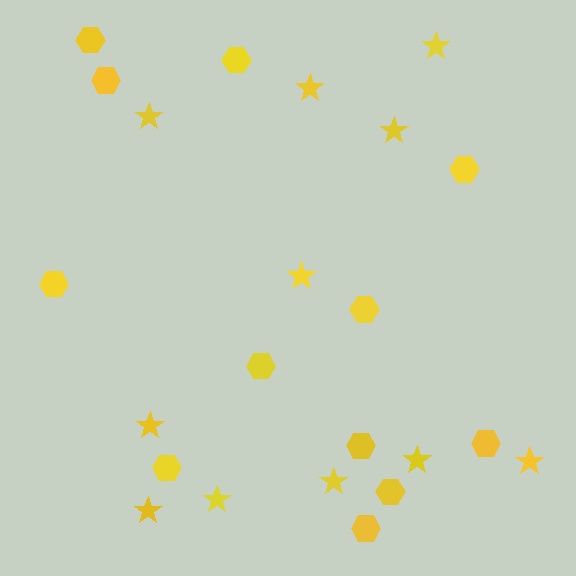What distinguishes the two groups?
There are 2 groups: one group of stars (11) and one group of hexagons (12).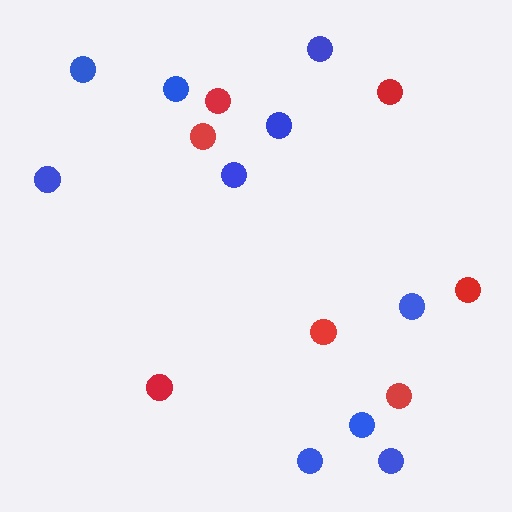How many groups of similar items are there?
There are 2 groups: one group of red circles (7) and one group of blue circles (10).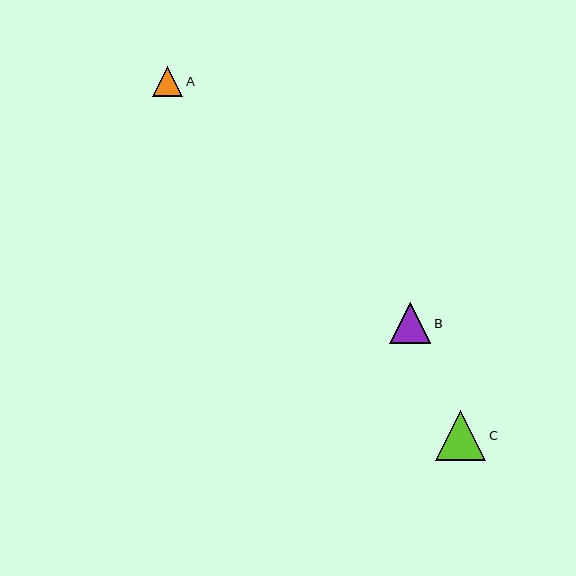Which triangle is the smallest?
Triangle A is the smallest with a size of approximately 30 pixels.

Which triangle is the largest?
Triangle C is the largest with a size of approximately 50 pixels.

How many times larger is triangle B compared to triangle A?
Triangle B is approximately 1.4 times the size of triangle A.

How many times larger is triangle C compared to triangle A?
Triangle C is approximately 1.7 times the size of triangle A.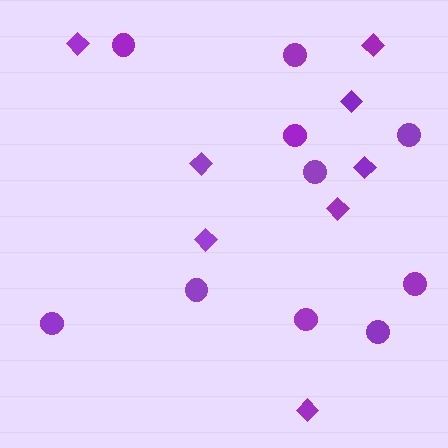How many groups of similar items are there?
There are 2 groups: one group of diamonds (8) and one group of circles (10).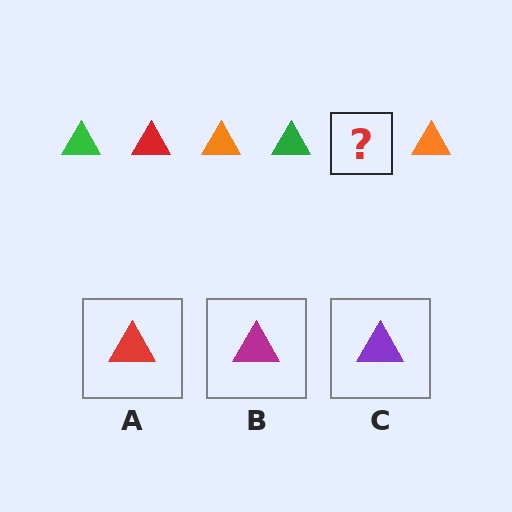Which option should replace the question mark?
Option A.